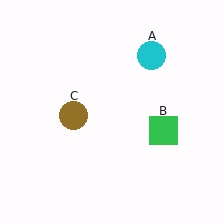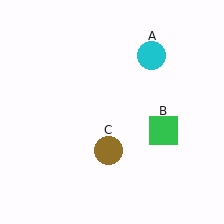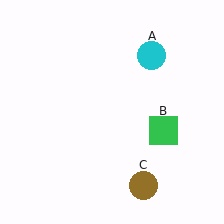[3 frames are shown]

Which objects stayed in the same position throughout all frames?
Cyan circle (object A) and green square (object B) remained stationary.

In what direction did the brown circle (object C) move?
The brown circle (object C) moved down and to the right.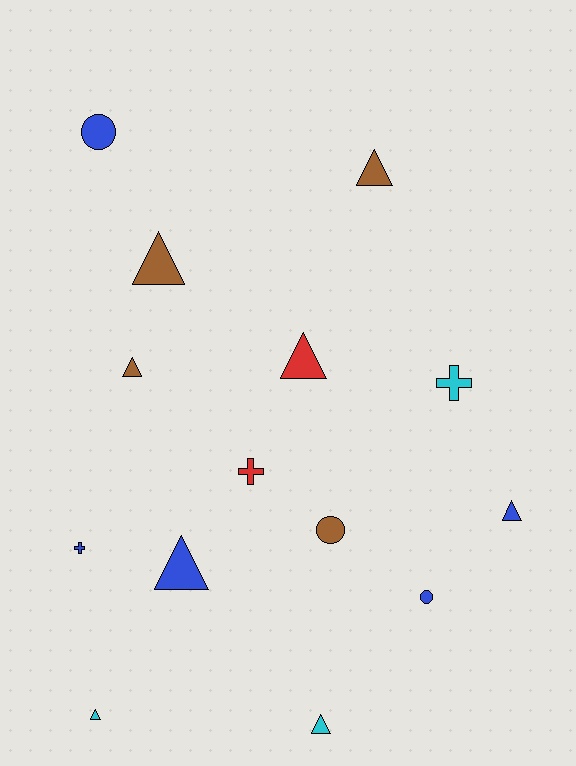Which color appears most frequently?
Blue, with 5 objects.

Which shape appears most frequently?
Triangle, with 8 objects.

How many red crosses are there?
There is 1 red cross.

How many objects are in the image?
There are 14 objects.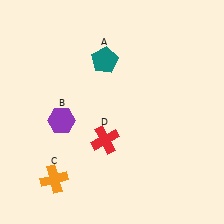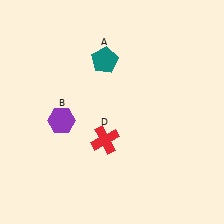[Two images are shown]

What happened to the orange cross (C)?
The orange cross (C) was removed in Image 2. It was in the bottom-left area of Image 1.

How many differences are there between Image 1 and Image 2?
There is 1 difference between the two images.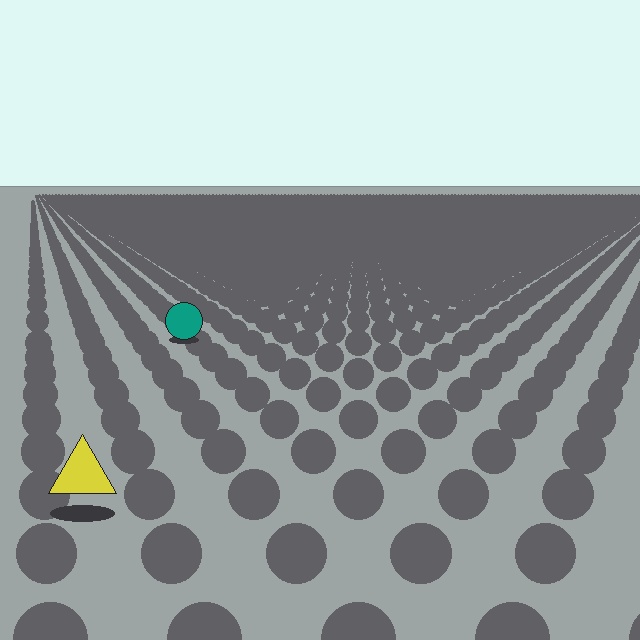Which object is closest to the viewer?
The yellow triangle is closest. The texture marks near it are larger and more spread out.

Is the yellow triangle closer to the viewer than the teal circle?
Yes. The yellow triangle is closer — you can tell from the texture gradient: the ground texture is coarser near it.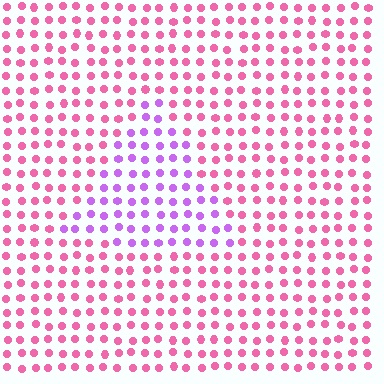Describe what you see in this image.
The image is filled with small pink elements in a uniform arrangement. A triangle-shaped region is visible where the elements are tinted to a slightly different hue, forming a subtle color boundary.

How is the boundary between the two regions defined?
The boundary is defined purely by a slight shift in hue (about 47 degrees). Spacing, size, and orientation are identical on both sides.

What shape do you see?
I see a triangle.